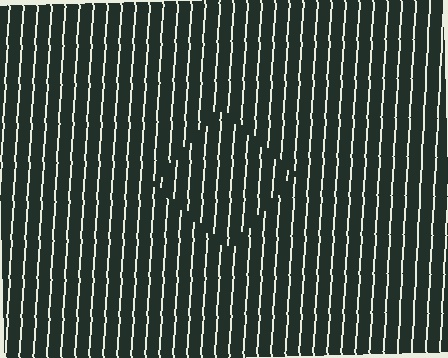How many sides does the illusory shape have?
4 sides — the line-ends trace a square.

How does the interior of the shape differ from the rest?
The interior of the shape contains the same grating, shifted by half a period — the contour is defined by the phase discontinuity where line-ends from the inner and outer gratings abut.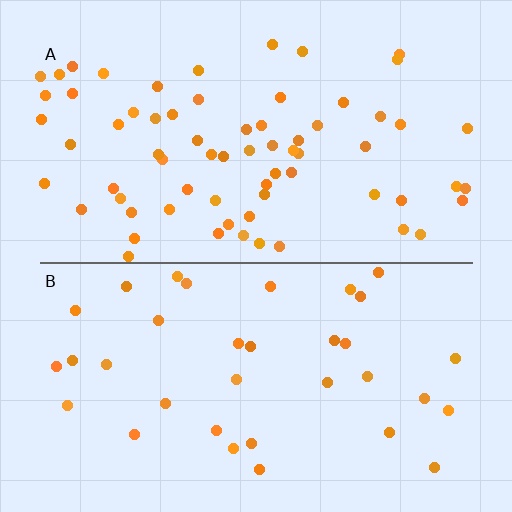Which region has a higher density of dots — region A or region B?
A (the top).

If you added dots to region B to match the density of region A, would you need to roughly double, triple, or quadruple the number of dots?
Approximately double.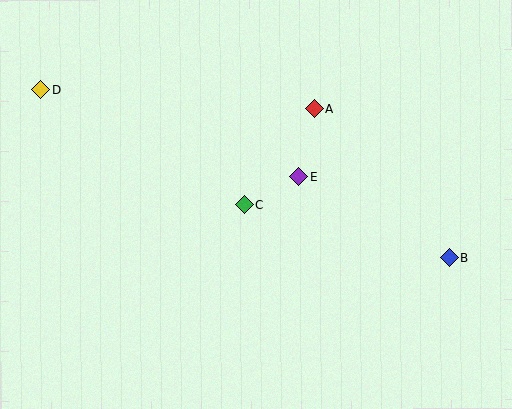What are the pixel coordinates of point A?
Point A is at (314, 109).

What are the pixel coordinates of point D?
Point D is at (41, 89).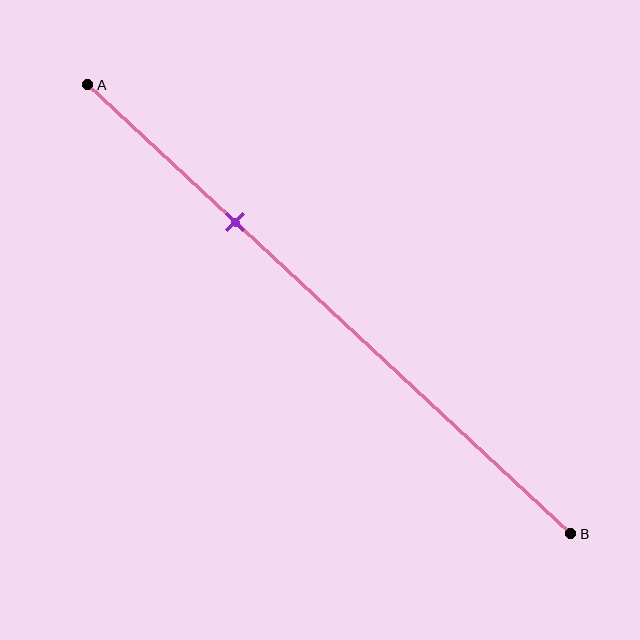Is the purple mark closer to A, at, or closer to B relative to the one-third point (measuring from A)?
The purple mark is approximately at the one-third point of segment AB.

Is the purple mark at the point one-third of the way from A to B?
Yes, the mark is approximately at the one-third point.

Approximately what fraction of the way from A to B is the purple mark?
The purple mark is approximately 30% of the way from A to B.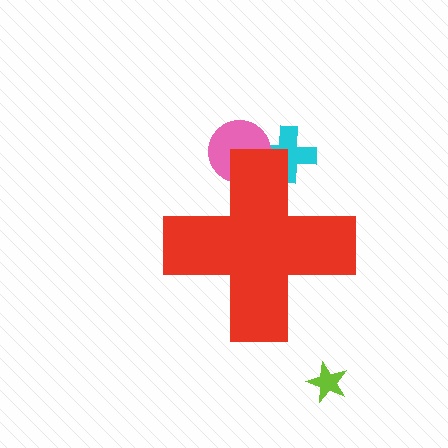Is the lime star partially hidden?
No, the lime star is fully visible.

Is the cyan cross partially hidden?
Yes, the cyan cross is partially hidden behind the red cross.